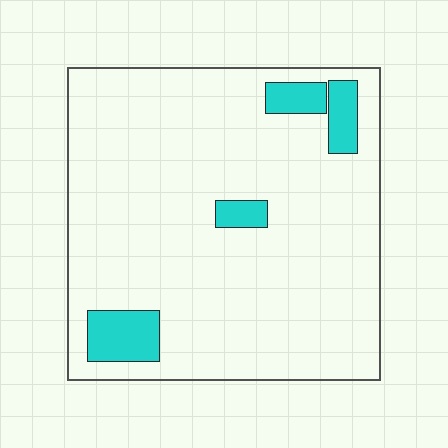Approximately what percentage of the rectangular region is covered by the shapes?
Approximately 10%.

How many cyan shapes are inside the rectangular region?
4.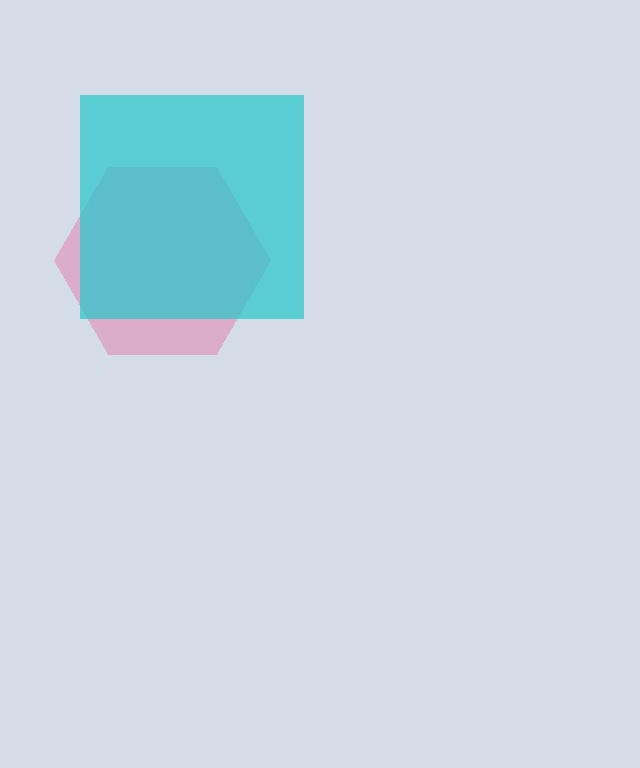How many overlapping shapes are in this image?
There are 2 overlapping shapes in the image.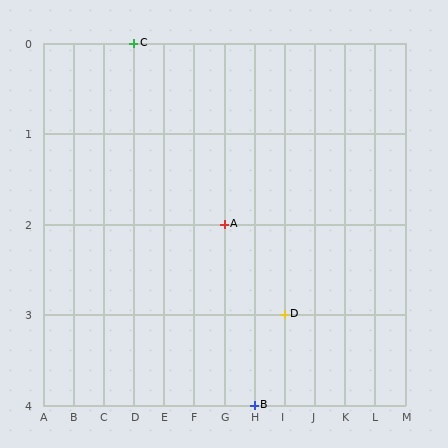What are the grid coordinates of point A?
Point A is at grid coordinates (G, 2).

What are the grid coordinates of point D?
Point D is at grid coordinates (I, 3).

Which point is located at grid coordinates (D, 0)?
Point C is at (D, 0).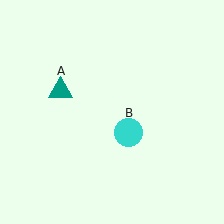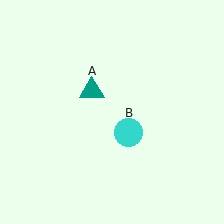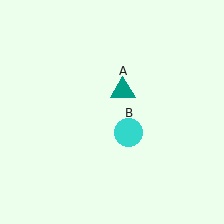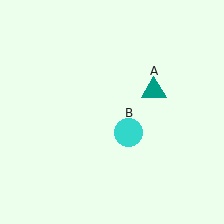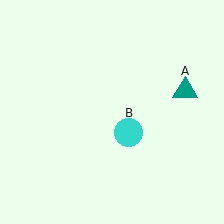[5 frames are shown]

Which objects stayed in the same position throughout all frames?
Cyan circle (object B) remained stationary.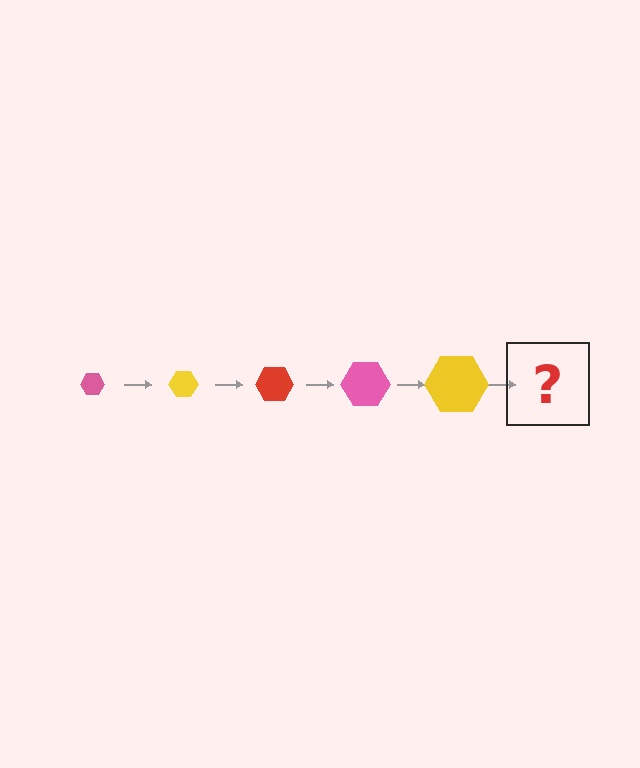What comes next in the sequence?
The next element should be a red hexagon, larger than the previous one.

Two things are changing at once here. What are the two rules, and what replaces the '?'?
The two rules are that the hexagon grows larger each step and the color cycles through pink, yellow, and red. The '?' should be a red hexagon, larger than the previous one.